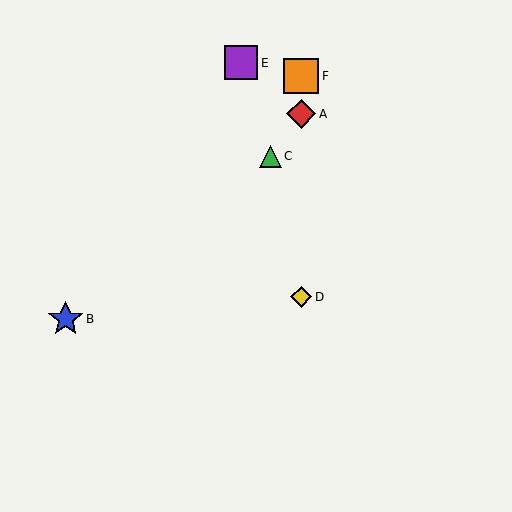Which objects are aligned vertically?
Objects A, D, F are aligned vertically.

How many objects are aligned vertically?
3 objects (A, D, F) are aligned vertically.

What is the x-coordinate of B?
Object B is at x≈66.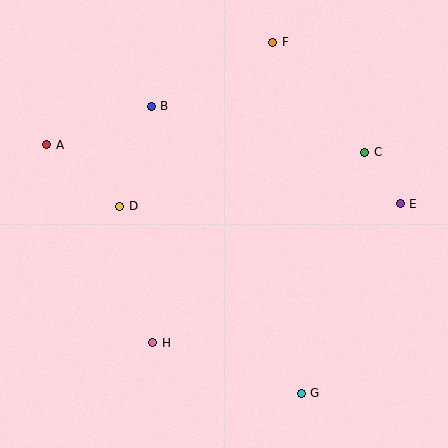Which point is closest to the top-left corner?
Point A is closest to the top-left corner.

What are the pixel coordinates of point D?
Point D is at (120, 206).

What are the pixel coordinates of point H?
Point H is at (153, 343).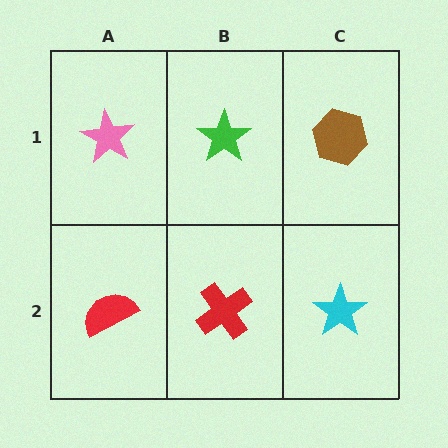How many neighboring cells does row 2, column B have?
3.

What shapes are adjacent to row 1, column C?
A cyan star (row 2, column C), a green star (row 1, column B).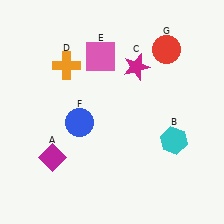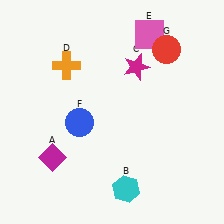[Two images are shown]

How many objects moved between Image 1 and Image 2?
2 objects moved between the two images.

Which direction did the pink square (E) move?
The pink square (E) moved right.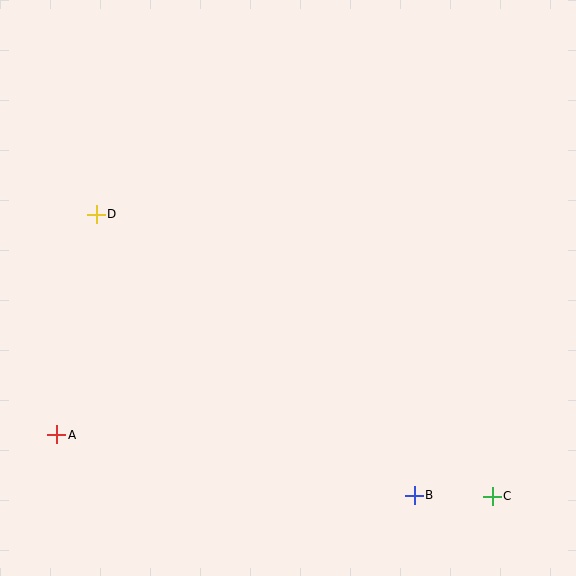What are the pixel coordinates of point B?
Point B is at (414, 495).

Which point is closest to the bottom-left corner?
Point A is closest to the bottom-left corner.